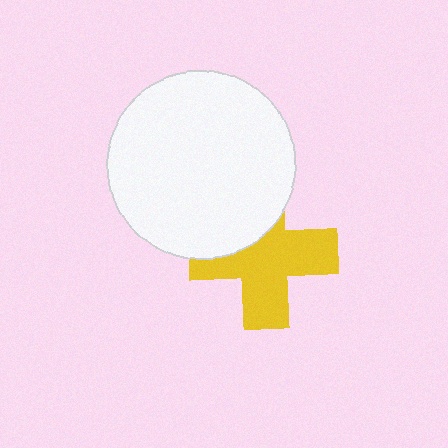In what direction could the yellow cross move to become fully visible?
The yellow cross could move down. That would shift it out from behind the white circle entirely.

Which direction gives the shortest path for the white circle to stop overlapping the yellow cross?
Moving up gives the shortest separation.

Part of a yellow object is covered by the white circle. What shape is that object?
It is a cross.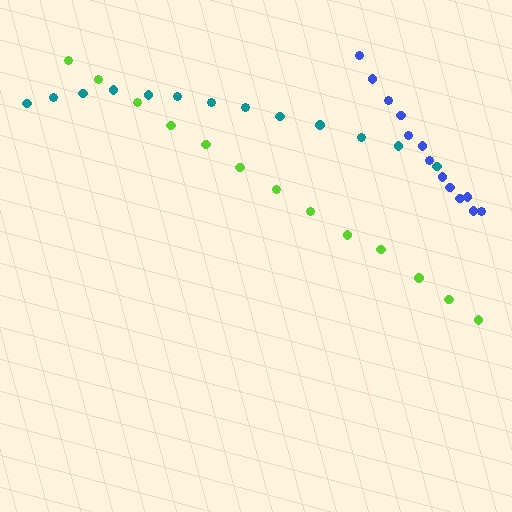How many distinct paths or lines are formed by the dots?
There are 3 distinct paths.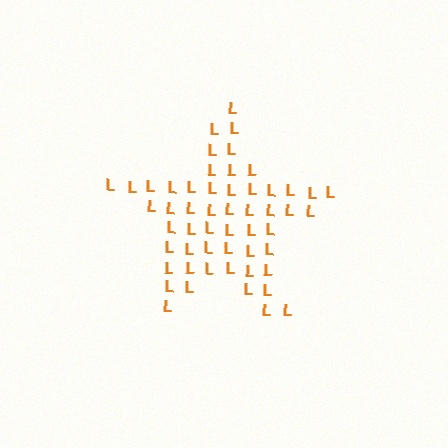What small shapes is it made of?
It is made of small letter L's.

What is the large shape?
The large shape is a star.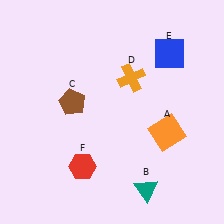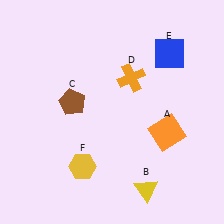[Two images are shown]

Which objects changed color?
B changed from teal to yellow. F changed from red to yellow.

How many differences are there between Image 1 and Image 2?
There are 2 differences between the two images.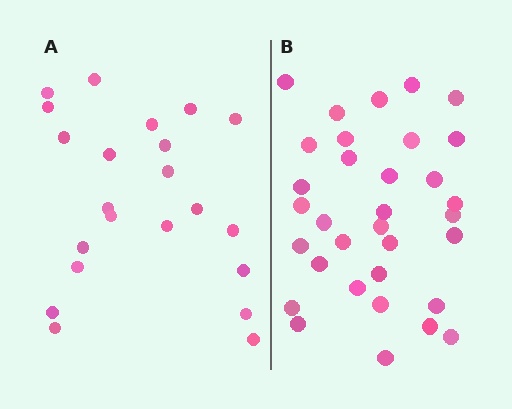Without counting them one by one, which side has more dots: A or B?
Region B (the right region) has more dots.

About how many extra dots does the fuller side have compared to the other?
Region B has roughly 12 or so more dots than region A.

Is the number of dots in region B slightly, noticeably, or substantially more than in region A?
Region B has substantially more. The ratio is roughly 1.5 to 1.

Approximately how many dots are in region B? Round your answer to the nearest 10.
About 30 dots. (The exact count is 33, which rounds to 30.)